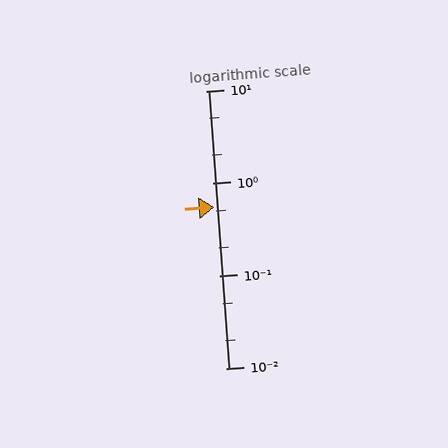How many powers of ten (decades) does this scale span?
The scale spans 3 decades, from 0.01 to 10.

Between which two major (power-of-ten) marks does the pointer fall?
The pointer is between 0.1 and 1.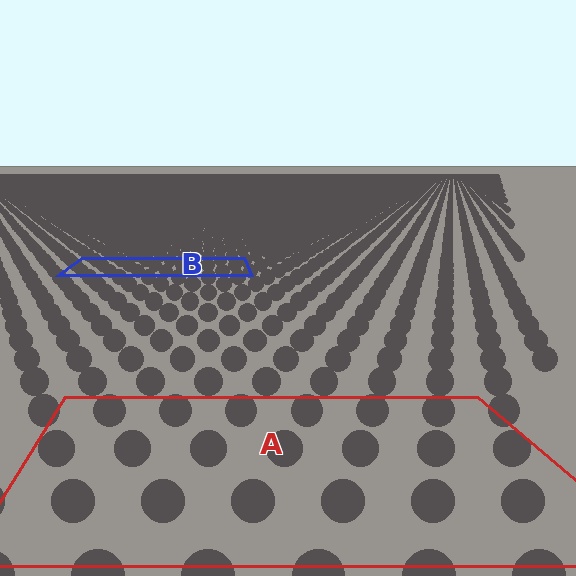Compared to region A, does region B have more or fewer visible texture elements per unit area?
Region B has more texture elements per unit area — they are packed more densely because it is farther away.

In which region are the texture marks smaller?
The texture marks are smaller in region B, because it is farther away.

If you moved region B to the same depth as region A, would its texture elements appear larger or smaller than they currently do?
They would appear larger. At a closer depth, the same texture elements are projected at a bigger on-screen size.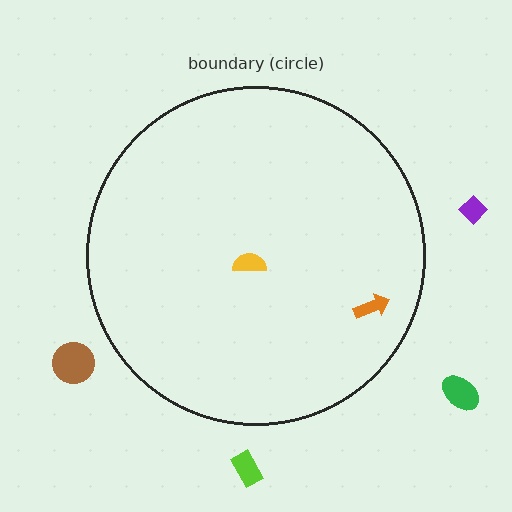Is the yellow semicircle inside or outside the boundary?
Inside.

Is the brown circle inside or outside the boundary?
Outside.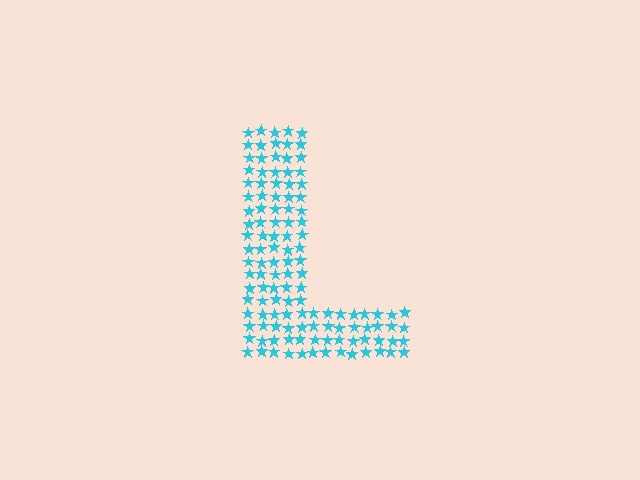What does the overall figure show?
The overall figure shows the letter L.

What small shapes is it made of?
It is made of small stars.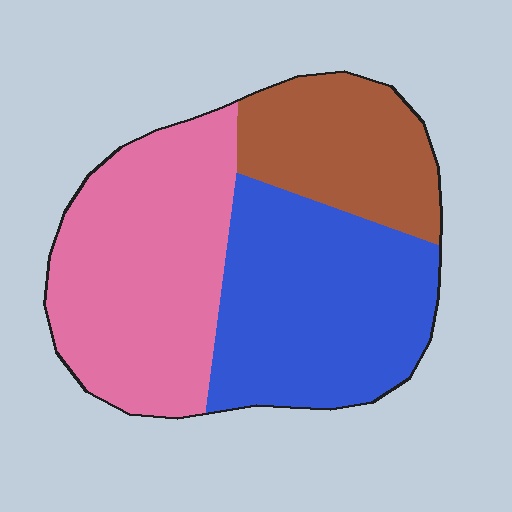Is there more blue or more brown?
Blue.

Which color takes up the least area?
Brown, at roughly 20%.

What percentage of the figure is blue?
Blue covers about 40% of the figure.